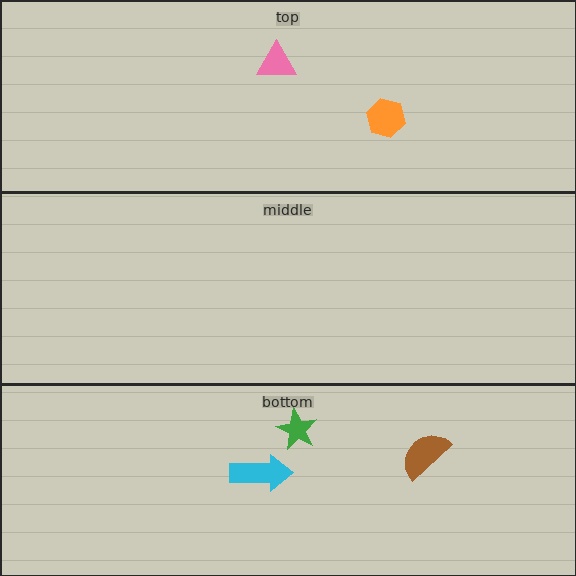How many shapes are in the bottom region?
3.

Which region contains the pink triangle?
The top region.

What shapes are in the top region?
The pink triangle, the orange hexagon.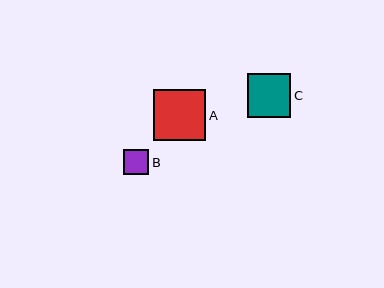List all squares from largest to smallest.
From largest to smallest: A, C, B.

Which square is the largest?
Square A is the largest with a size of approximately 52 pixels.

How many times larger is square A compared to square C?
Square A is approximately 1.2 times the size of square C.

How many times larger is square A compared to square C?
Square A is approximately 1.2 times the size of square C.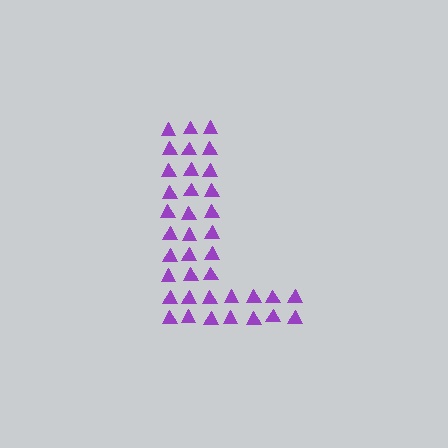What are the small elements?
The small elements are triangles.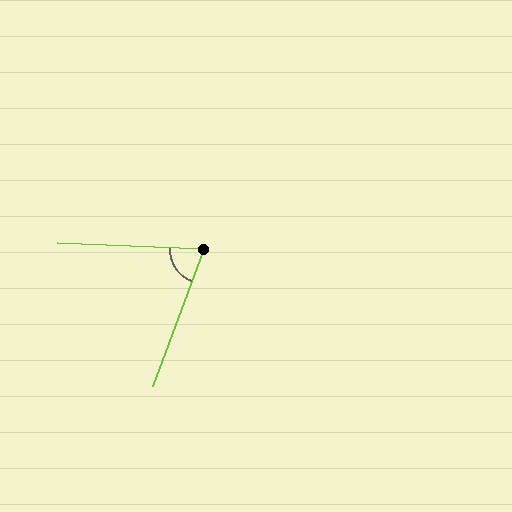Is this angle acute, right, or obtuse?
It is acute.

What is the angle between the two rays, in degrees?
Approximately 72 degrees.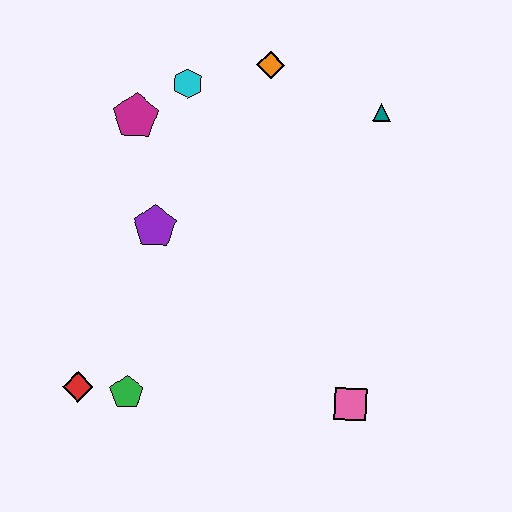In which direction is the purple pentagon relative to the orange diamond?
The purple pentagon is below the orange diamond.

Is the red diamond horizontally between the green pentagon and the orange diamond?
No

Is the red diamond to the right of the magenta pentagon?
No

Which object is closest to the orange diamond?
The cyan hexagon is closest to the orange diamond.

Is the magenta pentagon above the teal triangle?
No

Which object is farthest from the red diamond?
The teal triangle is farthest from the red diamond.